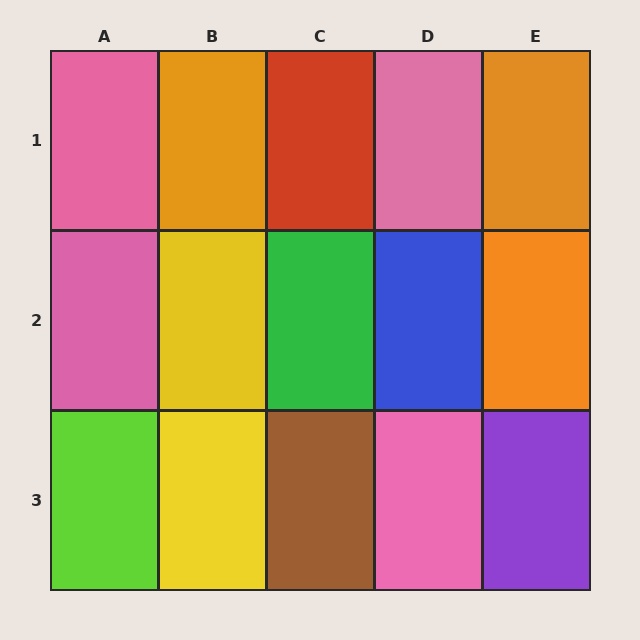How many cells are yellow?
2 cells are yellow.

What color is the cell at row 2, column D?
Blue.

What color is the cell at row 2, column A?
Pink.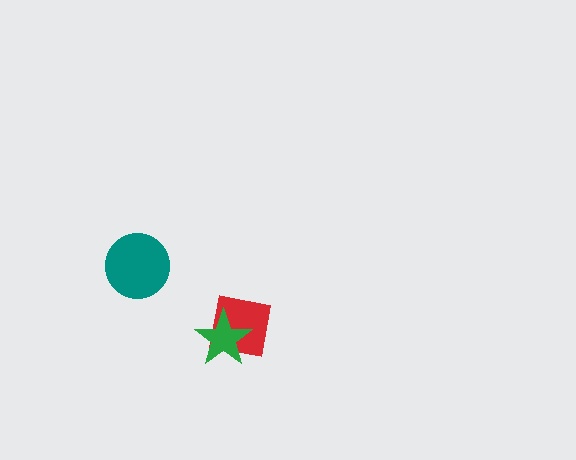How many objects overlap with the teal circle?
0 objects overlap with the teal circle.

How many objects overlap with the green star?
1 object overlaps with the green star.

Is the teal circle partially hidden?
No, no other shape covers it.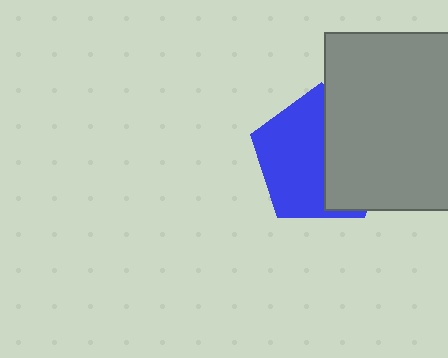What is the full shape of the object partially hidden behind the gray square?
The partially hidden object is a blue pentagon.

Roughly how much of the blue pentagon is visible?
About half of it is visible (roughly 54%).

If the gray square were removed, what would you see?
You would see the complete blue pentagon.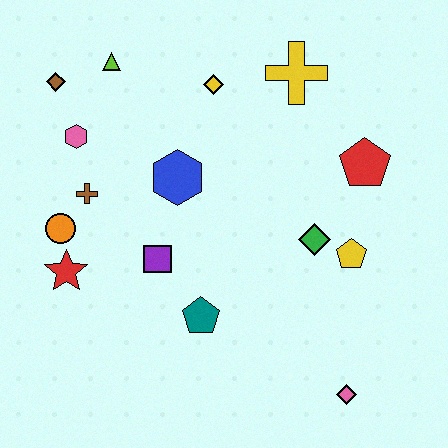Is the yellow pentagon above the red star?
Yes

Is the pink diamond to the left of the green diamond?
No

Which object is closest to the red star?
The orange circle is closest to the red star.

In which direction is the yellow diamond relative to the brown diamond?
The yellow diamond is to the right of the brown diamond.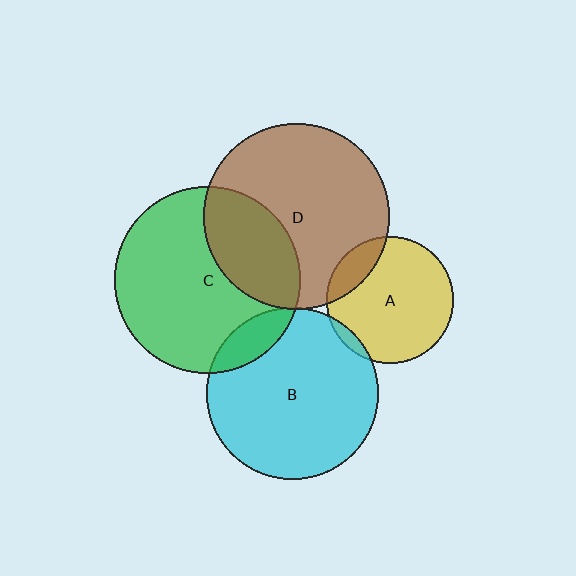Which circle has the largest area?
Circle C (green).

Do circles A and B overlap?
Yes.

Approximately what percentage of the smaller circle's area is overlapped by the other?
Approximately 5%.